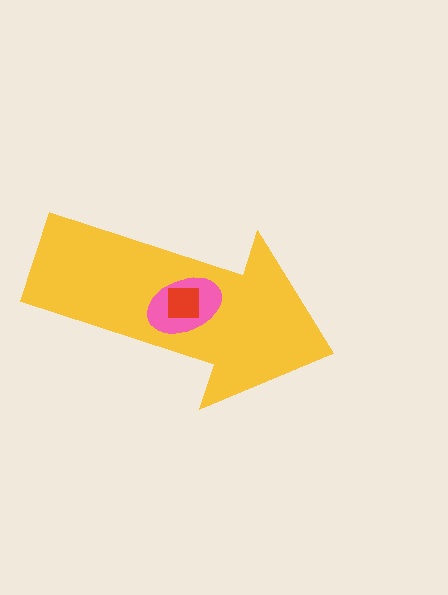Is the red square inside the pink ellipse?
Yes.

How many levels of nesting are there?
3.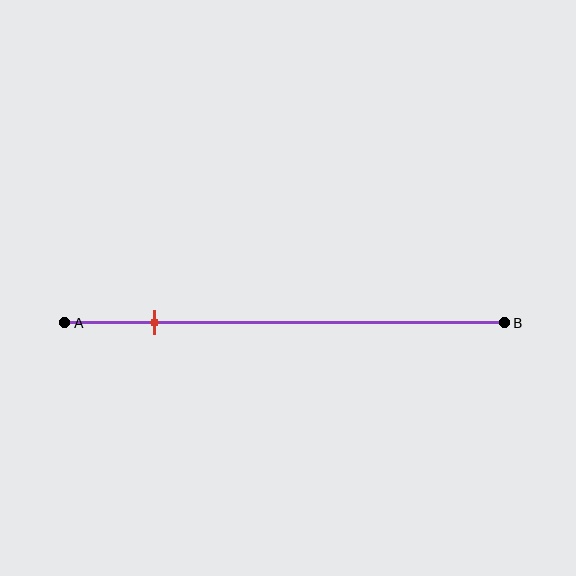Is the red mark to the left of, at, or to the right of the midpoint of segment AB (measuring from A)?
The red mark is to the left of the midpoint of segment AB.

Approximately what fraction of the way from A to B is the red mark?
The red mark is approximately 20% of the way from A to B.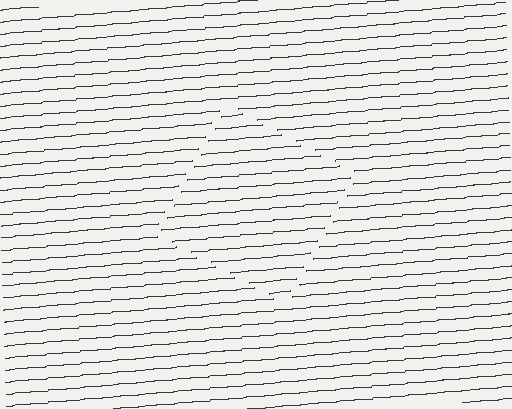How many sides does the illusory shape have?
4 sides — the line-ends trace a square.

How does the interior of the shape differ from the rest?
The interior of the shape contains the same grating, shifted by half a period — the contour is defined by the phase discontinuity where line-ends from the inner and outer gratings abut.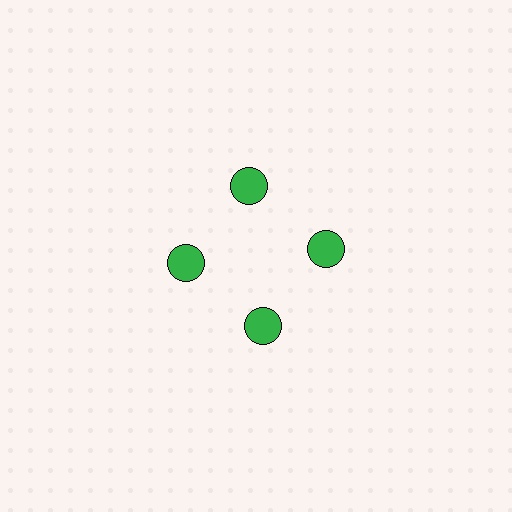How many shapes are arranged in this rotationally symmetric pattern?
There are 4 shapes, arranged in 4 groups of 1.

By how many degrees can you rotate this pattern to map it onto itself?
The pattern maps onto itself every 90 degrees of rotation.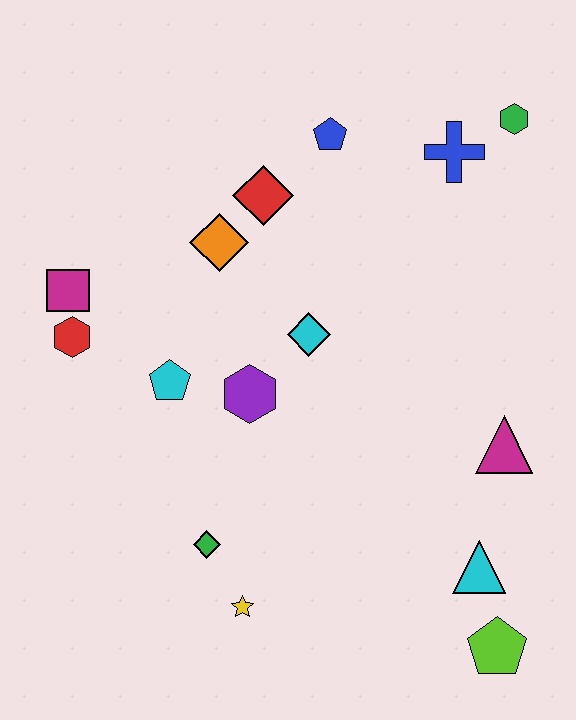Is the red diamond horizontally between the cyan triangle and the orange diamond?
Yes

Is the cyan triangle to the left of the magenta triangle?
Yes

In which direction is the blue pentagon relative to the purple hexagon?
The blue pentagon is above the purple hexagon.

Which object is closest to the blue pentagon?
The red diamond is closest to the blue pentagon.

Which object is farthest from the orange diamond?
The lime pentagon is farthest from the orange diamond.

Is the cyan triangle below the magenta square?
Yes